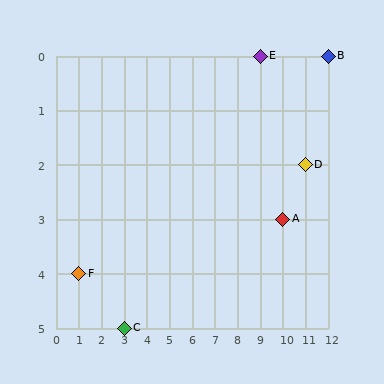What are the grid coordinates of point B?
Point B is at grid coordinates (12, 0).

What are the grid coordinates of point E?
Point E is at grid coordinates (9, 0).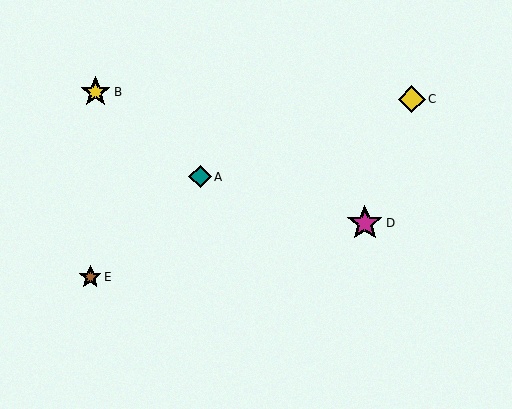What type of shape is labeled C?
Shape C is a yellow diamond.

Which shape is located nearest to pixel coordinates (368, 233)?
The magenta star (labeled D) at (365, 223) is nearest to that location.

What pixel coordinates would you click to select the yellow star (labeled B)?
Click at (96, 92) to select the yellow star B.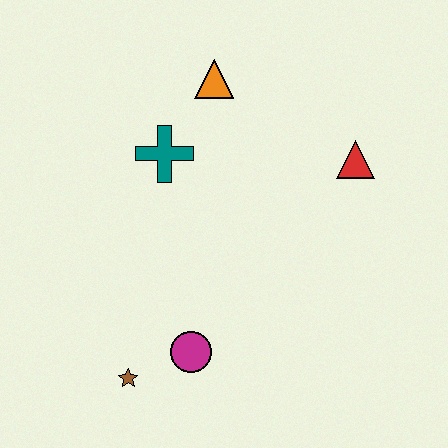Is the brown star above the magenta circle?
No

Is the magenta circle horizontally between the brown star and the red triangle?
Yes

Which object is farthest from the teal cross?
The brown star is farthest from the teal cross.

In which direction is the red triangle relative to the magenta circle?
The red triangle is above the magenta circle.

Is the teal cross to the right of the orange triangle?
No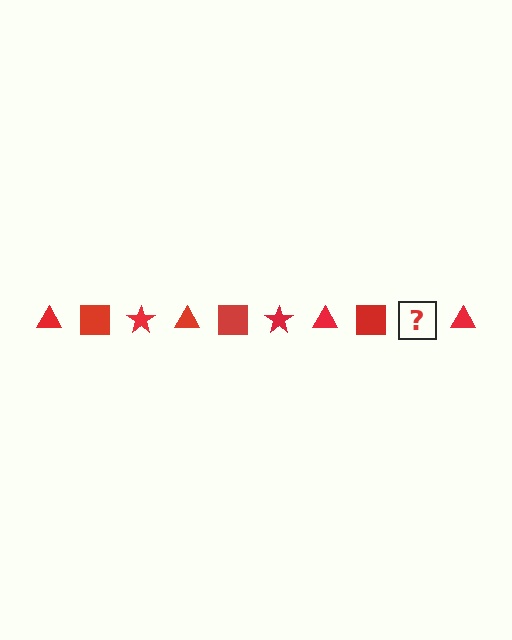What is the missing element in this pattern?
The missing element is a red star.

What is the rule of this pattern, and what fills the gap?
The rule is that the pattern cycles through triangle, square, star shapes in red. The gap should be filled with a red star.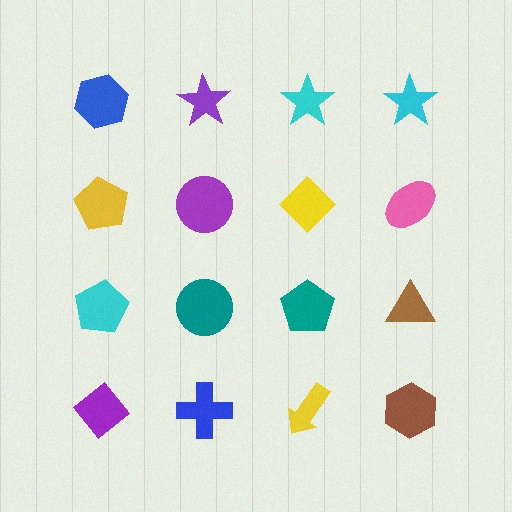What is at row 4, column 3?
A yellow arrow.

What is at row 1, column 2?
A purple star.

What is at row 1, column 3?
A cyan star.